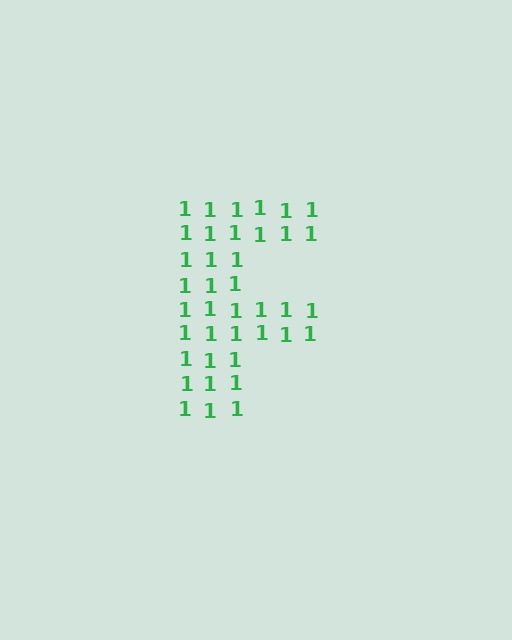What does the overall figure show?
The overall figure shows the letter F.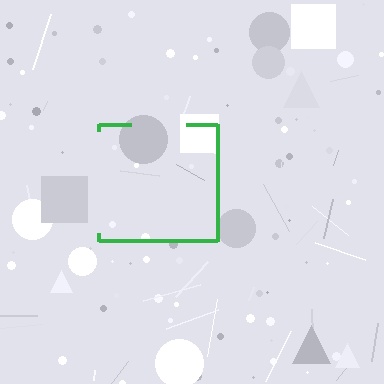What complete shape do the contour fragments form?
The contour fragments form a square.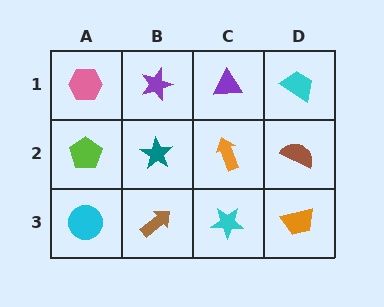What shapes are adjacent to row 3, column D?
A brown semicircle (row 2, column D), a cyan star (row 3, column C).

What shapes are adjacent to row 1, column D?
A brown semicircle (row 2, column D), a purple triangle (row 1, column C).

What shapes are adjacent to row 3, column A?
A lime pentagon (row 2, column A), a brown arrow (row 3, column B).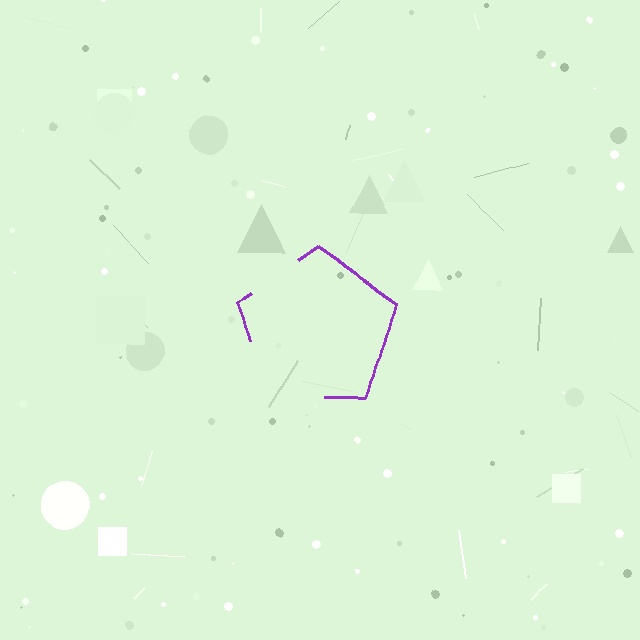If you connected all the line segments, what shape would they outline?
They would outline a pentagon.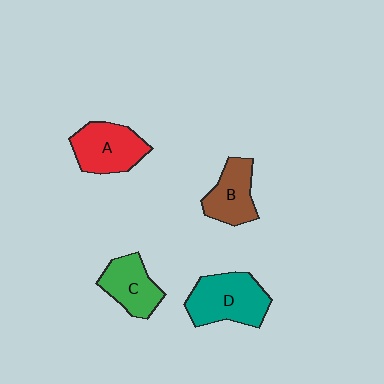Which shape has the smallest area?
Shape B (brown).